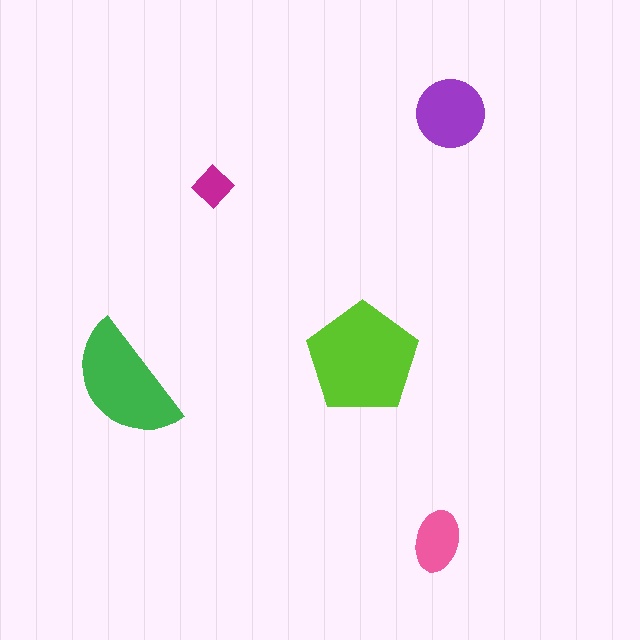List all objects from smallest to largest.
The magenta diamond, the pink ellipse, the purple circle, the green semicircle, the lime pentagon.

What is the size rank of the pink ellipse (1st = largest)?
4th.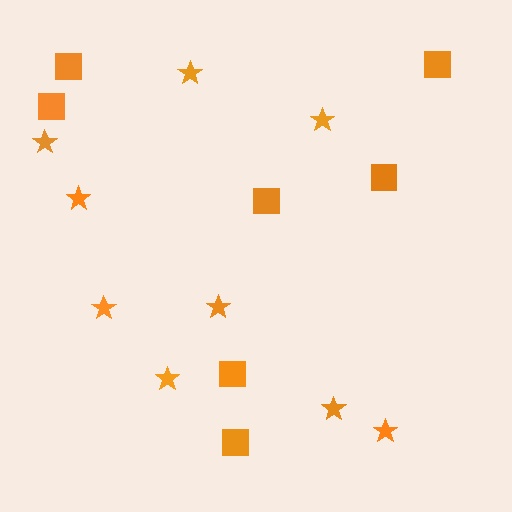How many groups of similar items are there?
There are 2 groups: one group of stars (9) and one group of squares (7).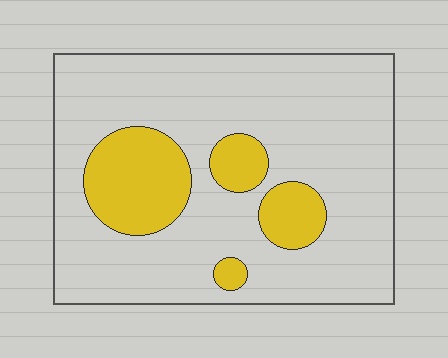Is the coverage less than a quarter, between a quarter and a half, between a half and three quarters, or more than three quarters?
Less than a quarter.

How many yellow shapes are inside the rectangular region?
4.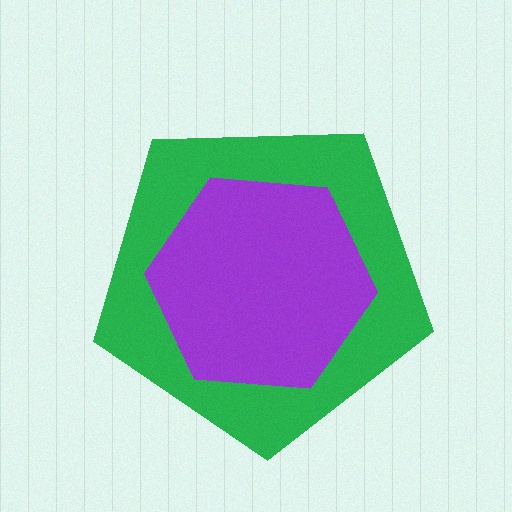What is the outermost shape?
The green pentagon.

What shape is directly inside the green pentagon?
The purple hexagon.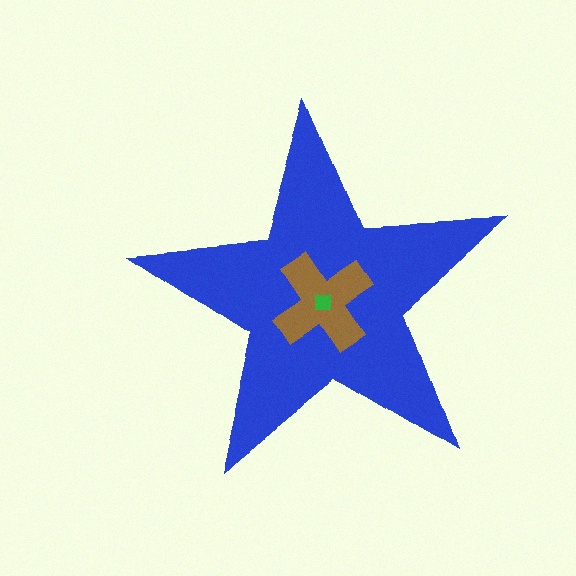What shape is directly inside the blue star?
The brown cross.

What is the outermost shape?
The blue star.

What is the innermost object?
The green square.